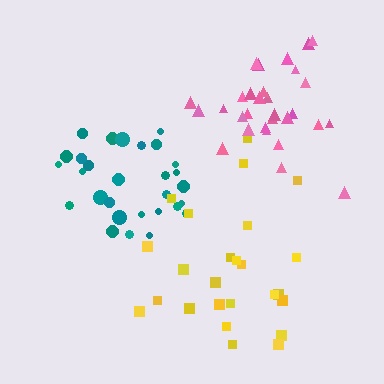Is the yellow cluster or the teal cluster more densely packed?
Teal.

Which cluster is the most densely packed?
Teal.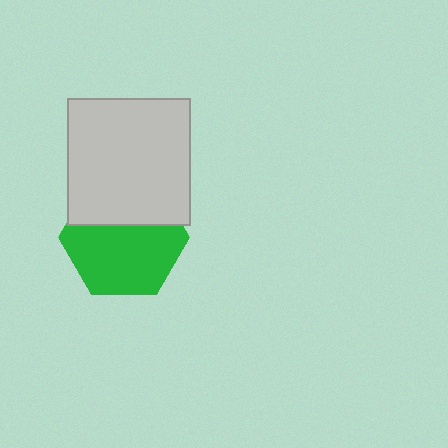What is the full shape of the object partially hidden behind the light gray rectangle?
The partially hidden object is a green hexagon.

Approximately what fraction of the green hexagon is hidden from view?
Roughly 37% of the green hexagon is hidden behind the light gray rectangle.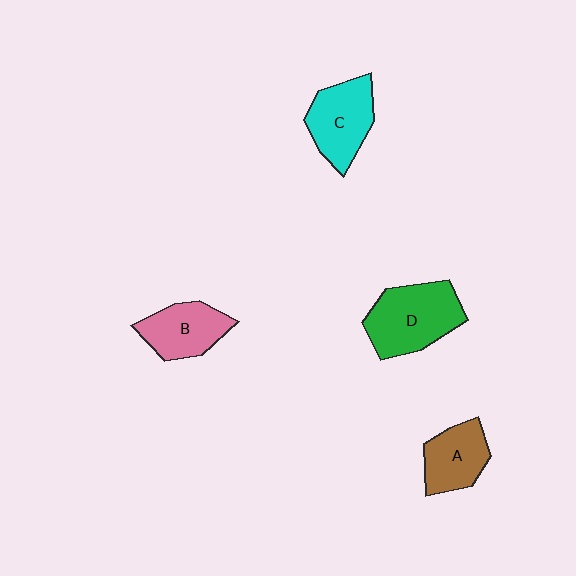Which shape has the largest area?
Shape D (green).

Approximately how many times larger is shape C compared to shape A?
Approximately 1.2 times.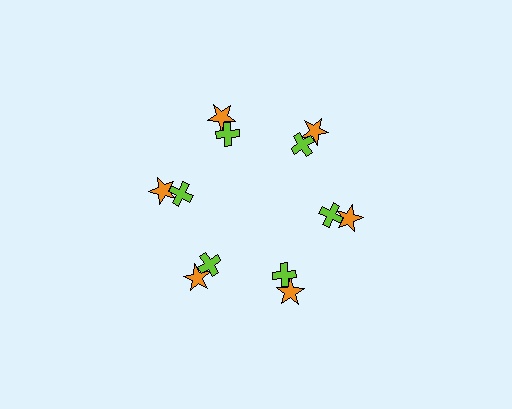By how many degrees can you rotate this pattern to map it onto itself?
The pattern maps onto itself every 60 degrees of rotation.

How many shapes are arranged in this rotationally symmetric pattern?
There are 12 shapes, arranged in 6 groups of 2.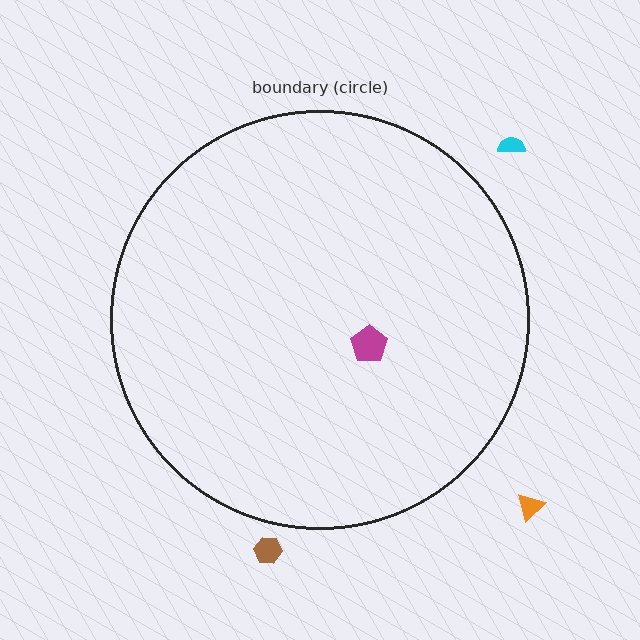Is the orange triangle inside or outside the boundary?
Outside.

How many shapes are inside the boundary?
1 inside, 3 outside.